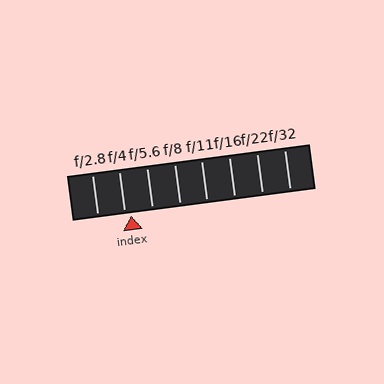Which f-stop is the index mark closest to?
The index mark is closest to f/4.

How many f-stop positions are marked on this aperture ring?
There are 8 f-stop positions marked.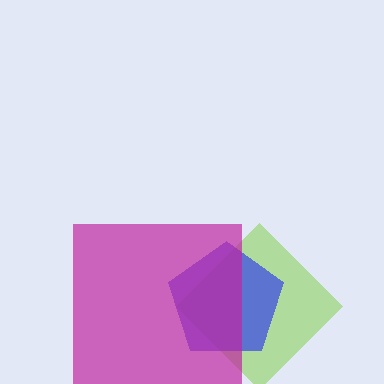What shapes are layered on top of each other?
The layered shapes are: a lime diamond, a blue pentagon, a magenta square.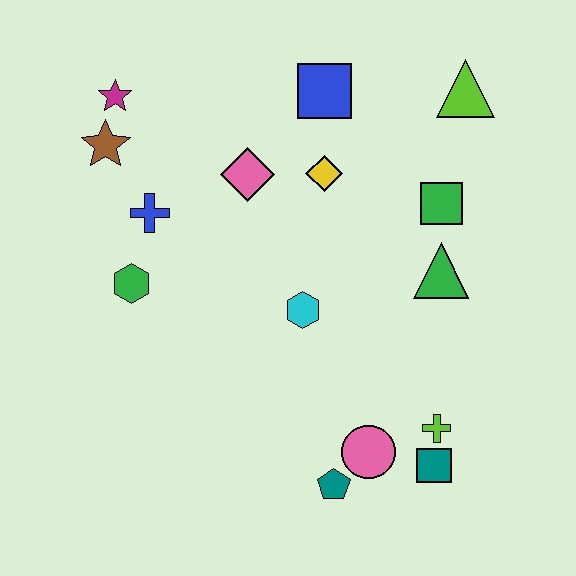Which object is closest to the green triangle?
The green square is closest to the green triangle.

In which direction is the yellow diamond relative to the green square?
The yellow diamond is to the left of the green square.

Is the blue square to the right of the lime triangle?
No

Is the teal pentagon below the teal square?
Yes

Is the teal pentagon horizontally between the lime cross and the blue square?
Yes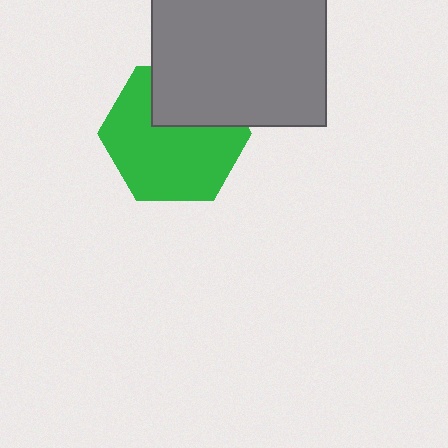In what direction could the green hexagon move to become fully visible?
The green hexagon could move down. That would shift it out from behind the gray square entirely.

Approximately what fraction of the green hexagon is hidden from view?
Roughly 31% of the green hexagon is hidden behind the gray square.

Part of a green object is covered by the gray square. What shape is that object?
It is a hexagon.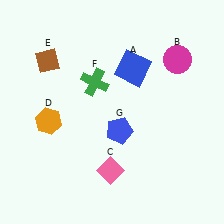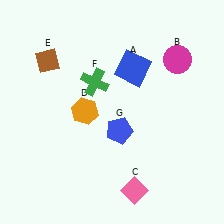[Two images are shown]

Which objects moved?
The objects that moved are: the pink diamond (C), the orange hexagon (D).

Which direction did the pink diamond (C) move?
The pink diamond (C) moved right.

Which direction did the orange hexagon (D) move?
The orange hexagon (D) moved right.